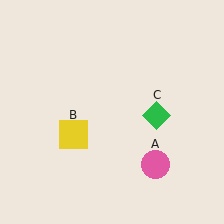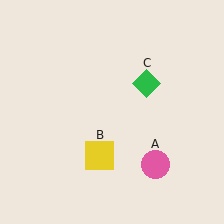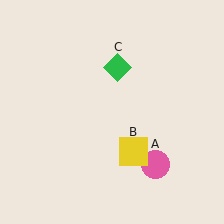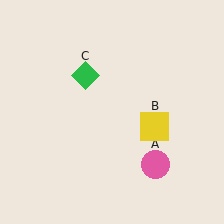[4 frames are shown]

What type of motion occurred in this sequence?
The yellow square (object B), green diamond (object C) rotated counterclockwise around the center of the scene.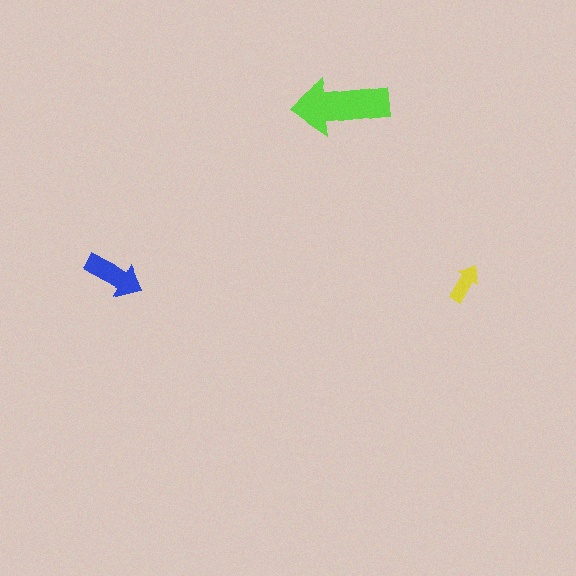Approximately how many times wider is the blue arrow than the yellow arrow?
About 1.5 times wider.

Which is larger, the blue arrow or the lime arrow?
The lime one.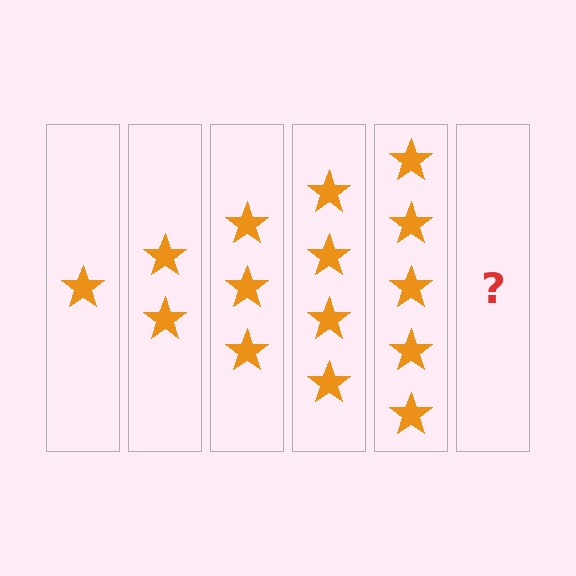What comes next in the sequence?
The next element should be 6 stars.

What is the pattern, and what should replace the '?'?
The pattern is that each step adds one more star. The '?' should be 6 stars.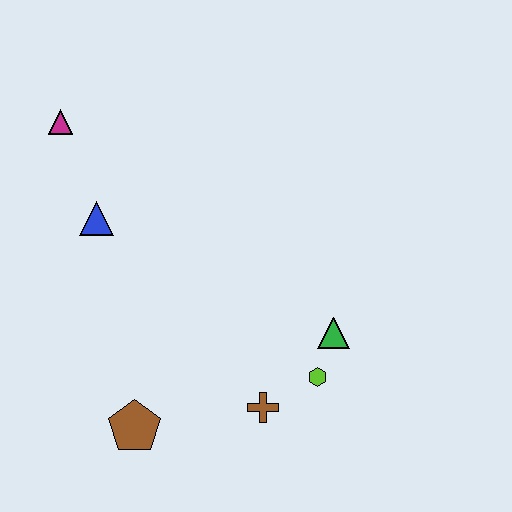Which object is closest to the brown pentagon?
The brown cross is closest to the brown pentagon.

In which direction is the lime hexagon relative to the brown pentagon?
The lime hexagon is to the right of the brown pentagon.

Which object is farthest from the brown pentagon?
The magenta triangle is farthest from the brown pentagon.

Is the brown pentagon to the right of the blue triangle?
Yes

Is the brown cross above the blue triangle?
No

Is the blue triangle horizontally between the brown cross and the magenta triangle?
Yes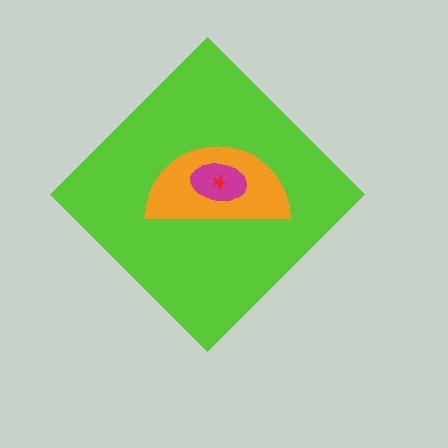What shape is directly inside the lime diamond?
The orange semicircle.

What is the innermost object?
The red star.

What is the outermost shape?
The lime diamond.